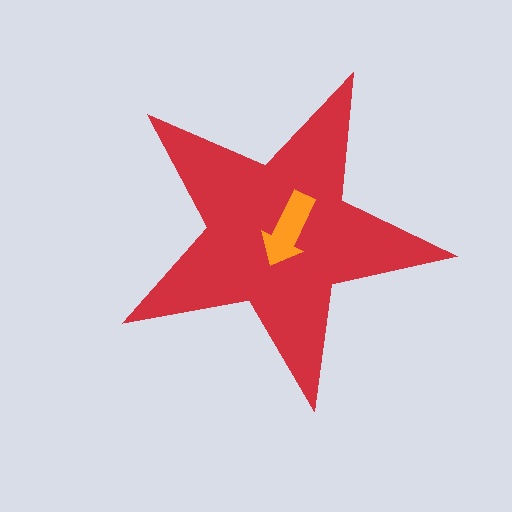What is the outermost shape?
The red star.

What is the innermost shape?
The orange arrow.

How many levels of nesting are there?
2.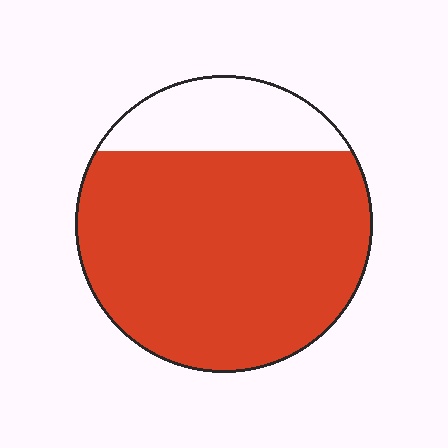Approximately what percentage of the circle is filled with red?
Approximately 80%.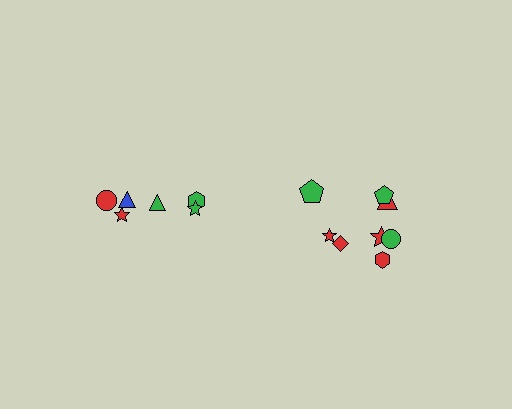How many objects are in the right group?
There are 8 objects.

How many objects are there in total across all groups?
There are 14 objects.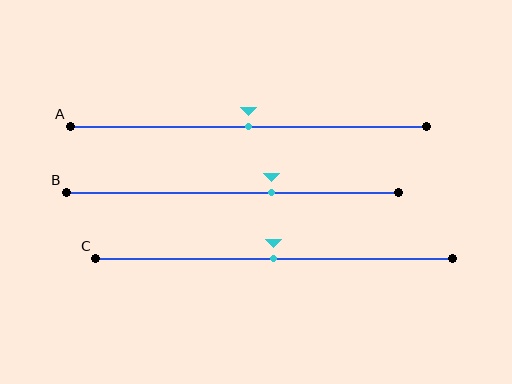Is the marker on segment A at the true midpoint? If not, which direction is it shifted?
Yes, the marker on segment A is at the true midpoint.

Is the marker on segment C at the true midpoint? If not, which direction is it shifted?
Yes, the marker on segment C is at the true midpoint.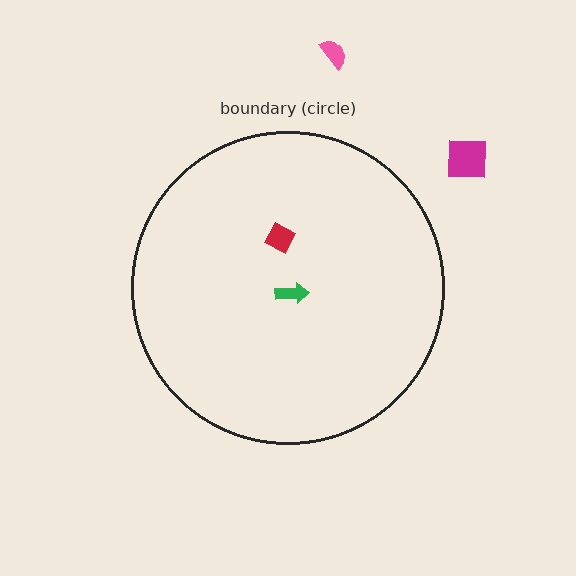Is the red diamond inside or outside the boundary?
Inside.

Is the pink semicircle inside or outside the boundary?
Outside.